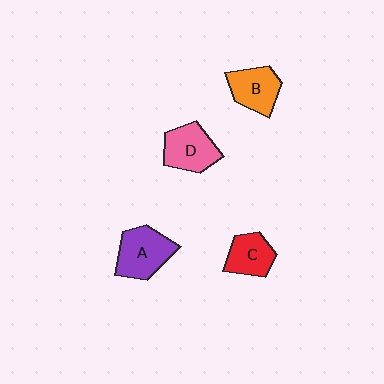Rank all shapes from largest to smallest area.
From largest to smallest: A (purple), D (pink), B (orange), C (red).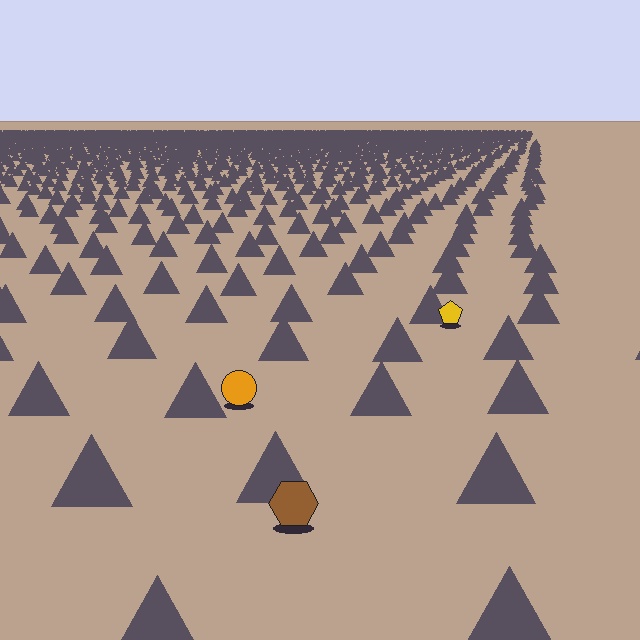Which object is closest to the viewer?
The brown hexagon is closest. The texture marks near it are larger and more spread out.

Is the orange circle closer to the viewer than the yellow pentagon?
Yes. The orange circle is closer — you can tell from the texture gradient: the ground texture is coarser near it.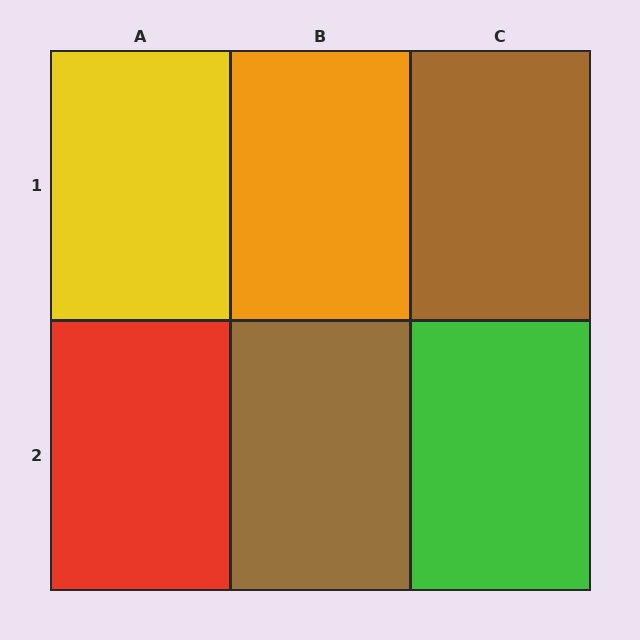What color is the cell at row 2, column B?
Brown.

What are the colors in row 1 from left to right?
Yellow, orange, brown.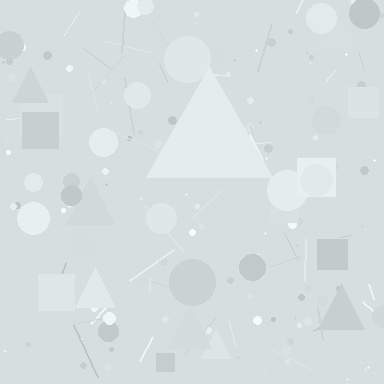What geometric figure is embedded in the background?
A triangle is embedded in the background.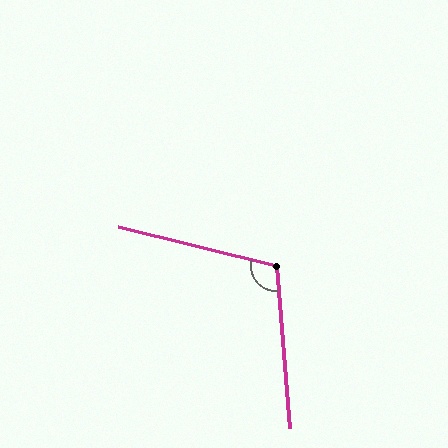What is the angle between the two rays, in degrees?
Approximately 108 degrees.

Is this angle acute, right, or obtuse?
It is obtuse.